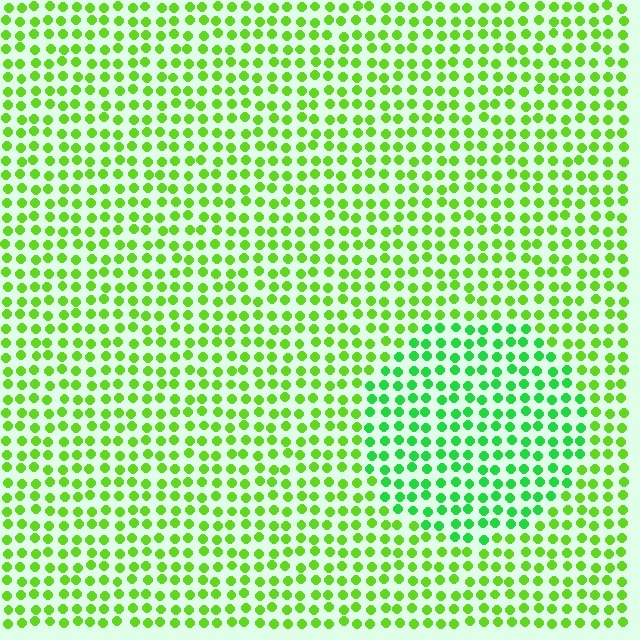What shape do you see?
I see a circle.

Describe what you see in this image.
The image is filled with small lime elements in a uniform arrangement. A circle-shaped region is visible where the elements are tinted to a slightly different hue, forming a subtle color boundary.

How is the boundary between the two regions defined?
The boundary is defined purely by a slight shift in hue (about 32 degrees). Spacing, size, and orientation are identical on both sides.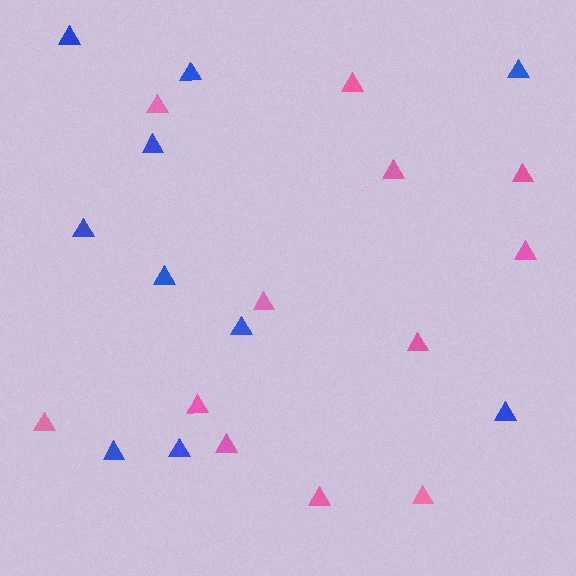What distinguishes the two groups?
There are 2 groups: one group of pink triangles (12) and one group of blue triangles (10).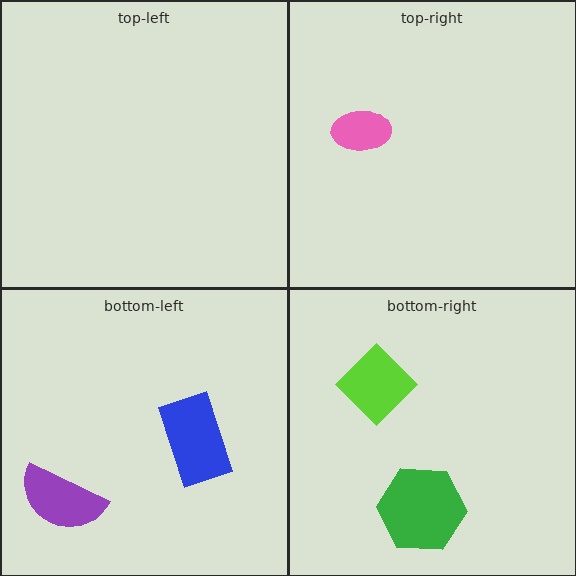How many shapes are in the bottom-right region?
2.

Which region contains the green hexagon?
The bottom-right region.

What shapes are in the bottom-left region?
The blue rectangle, the purple semicircle.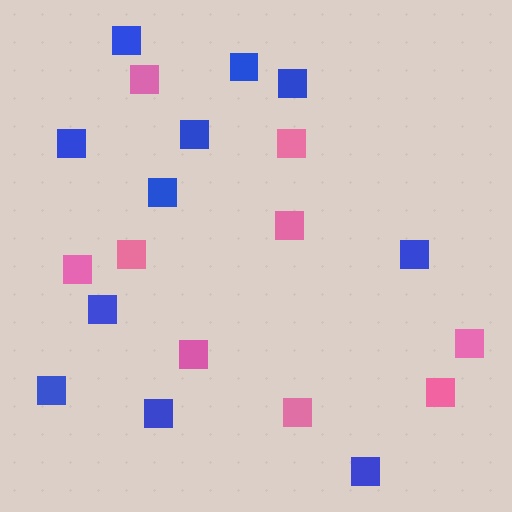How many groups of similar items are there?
There are 2 groups: one group of blue squares (11) and one group of pink squares (9).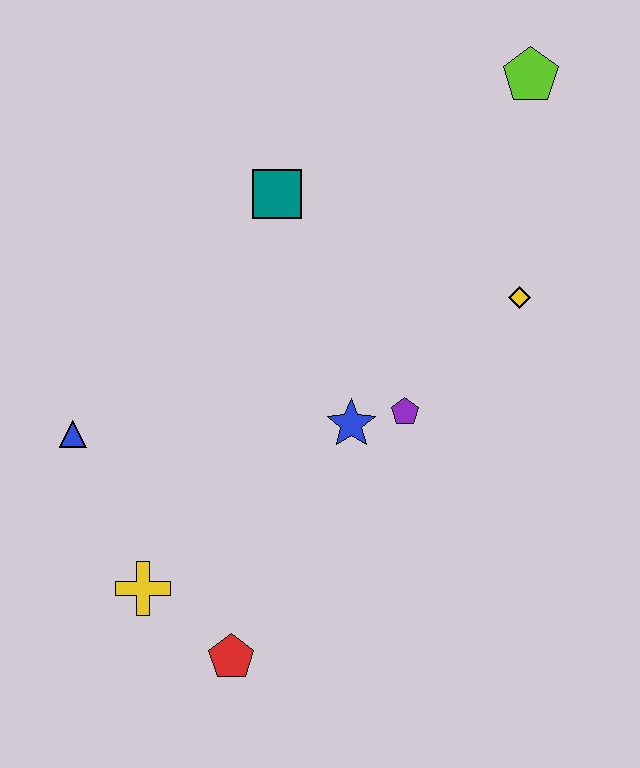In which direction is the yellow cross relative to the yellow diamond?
The yellow cross is to the left of the yellow diamond.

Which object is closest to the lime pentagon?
The yellow diamond is closest to the lime pentagon.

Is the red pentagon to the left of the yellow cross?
No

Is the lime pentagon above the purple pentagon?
Yes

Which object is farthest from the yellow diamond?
The yellow cross is farthest from the yellow diamond.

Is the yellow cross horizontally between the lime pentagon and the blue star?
No